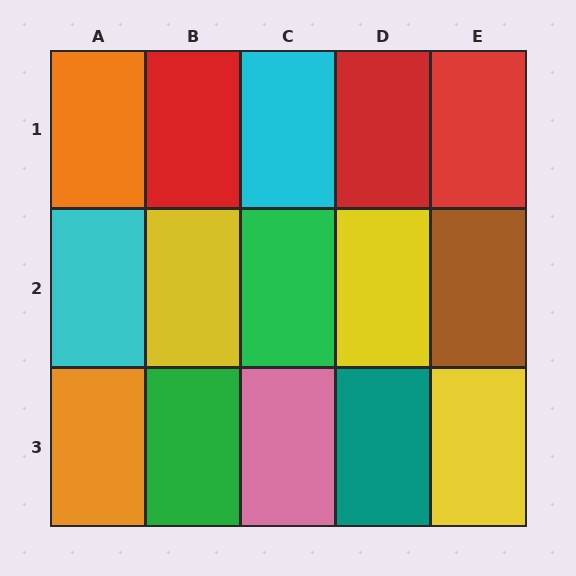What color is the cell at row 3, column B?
Green.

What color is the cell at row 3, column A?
Orange.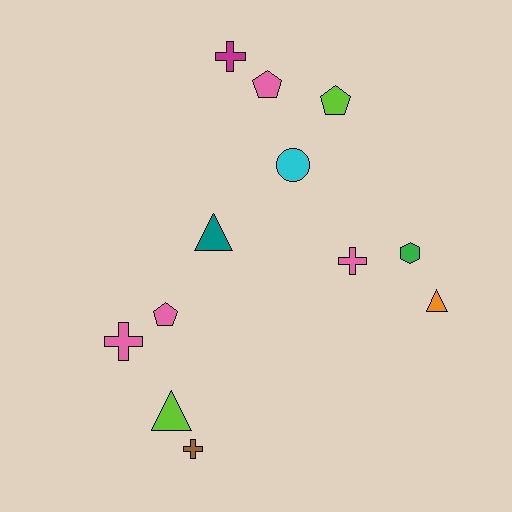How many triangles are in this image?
There are 3 triangles.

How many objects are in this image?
There are 12 objects.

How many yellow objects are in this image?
There are no yellow objects.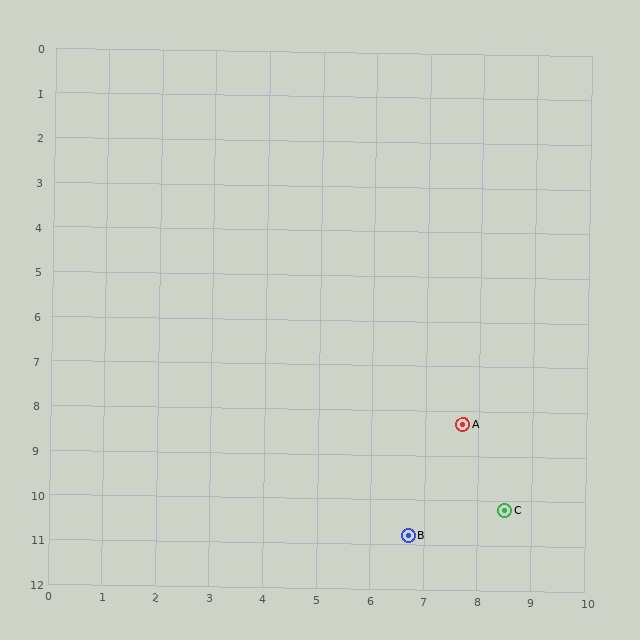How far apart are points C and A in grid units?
Points C and A are about 2.1 grid units apart.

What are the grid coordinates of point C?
Point C is at approximately (8.5, 10.2).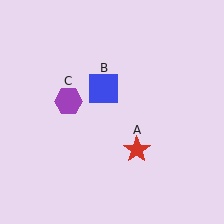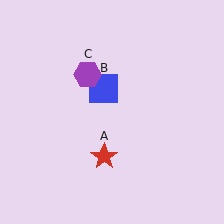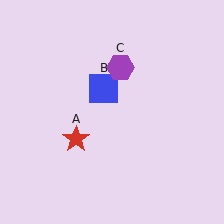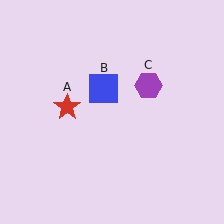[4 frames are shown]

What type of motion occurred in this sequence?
The red star (object A), purple hexagon (object C) rotated clockwise around the center of the scene.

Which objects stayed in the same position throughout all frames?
Blue square (object B) remained stationary.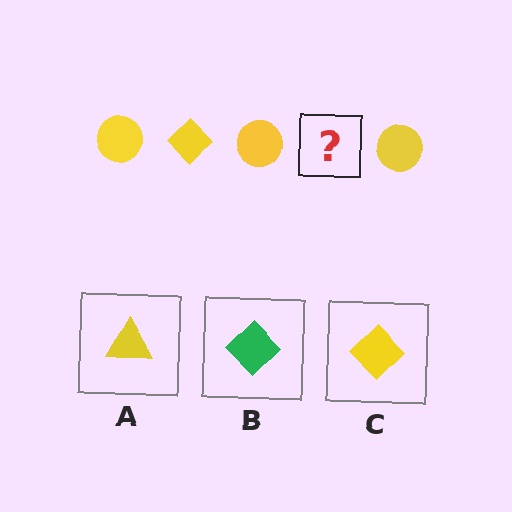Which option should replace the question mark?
Option C.